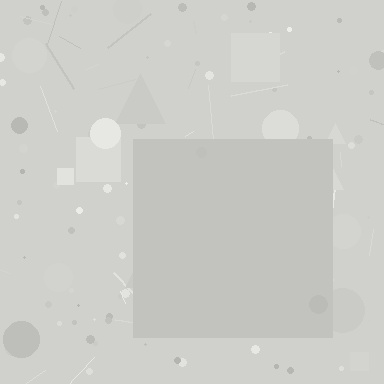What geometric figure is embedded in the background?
A square is embedded in the background.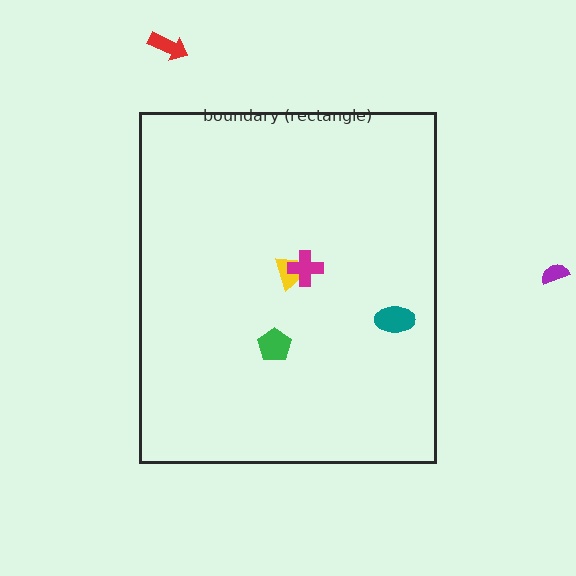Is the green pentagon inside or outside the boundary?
Inside.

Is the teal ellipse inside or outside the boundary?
Inside.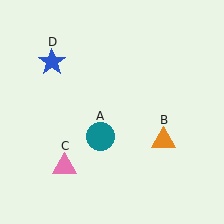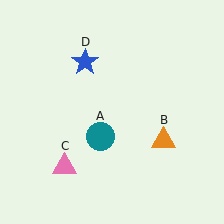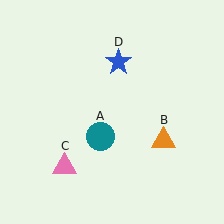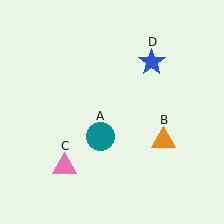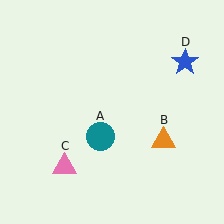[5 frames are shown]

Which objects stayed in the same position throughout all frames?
Teal circle (object A) and orange triangle (object B) and pink triangle (object C) remained stationary.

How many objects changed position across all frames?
1 object changed position: blue star (object D).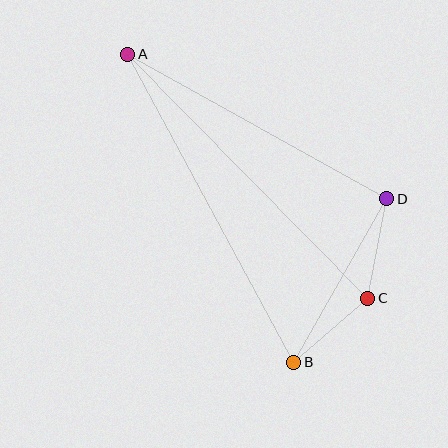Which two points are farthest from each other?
Points A and B are farthest from each other.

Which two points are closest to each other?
Points B and C are closest to each other.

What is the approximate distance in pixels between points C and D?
The distance between C and D is approximately 101 pixels.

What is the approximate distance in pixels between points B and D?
The distance between B and D is approximately 188 pixels.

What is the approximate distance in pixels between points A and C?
The distance between A and C is approximately 342 pixels.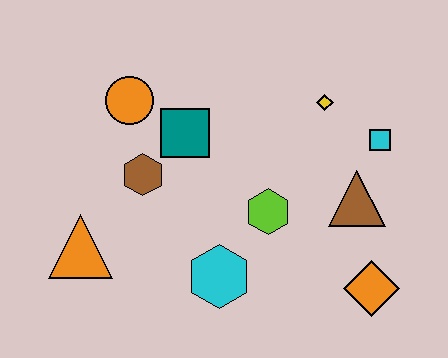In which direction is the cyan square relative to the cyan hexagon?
The cyan square is to the right of the cyan hexagon.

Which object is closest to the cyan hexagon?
The lime hexagon is closest to the cyan hexagon.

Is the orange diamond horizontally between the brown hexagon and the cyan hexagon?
No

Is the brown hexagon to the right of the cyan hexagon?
No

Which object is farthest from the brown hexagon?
The orange diamond is farthest from the brown hexagon.